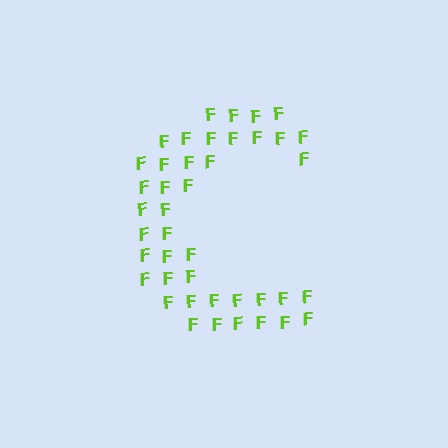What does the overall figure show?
The overall figure shows the letter C.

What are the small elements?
The small elements are letter F's.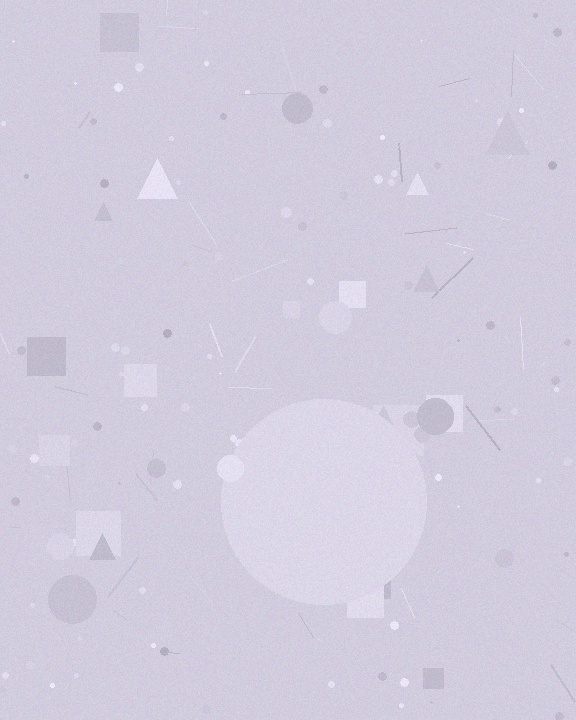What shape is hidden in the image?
A circle is hidden in the image.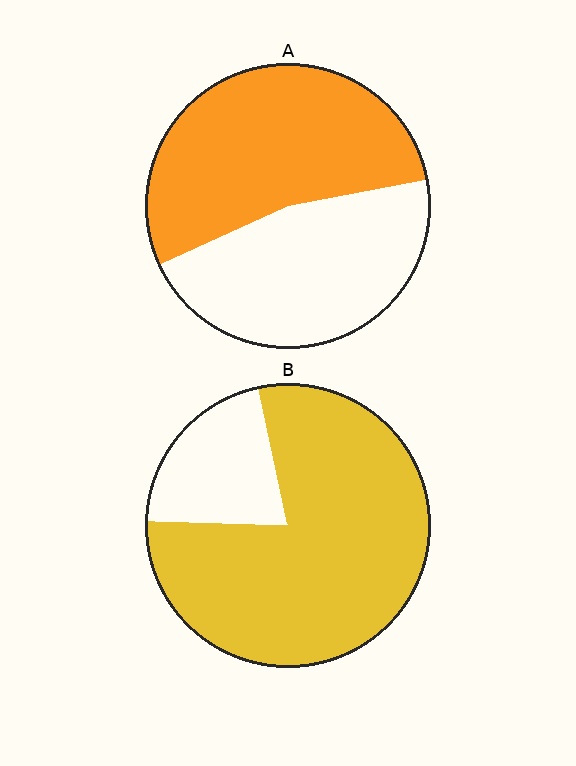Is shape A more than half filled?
Roughly half.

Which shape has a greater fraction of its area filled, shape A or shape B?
Shape B.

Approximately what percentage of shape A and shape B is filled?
A is approximately 55% and B is approximately 80%.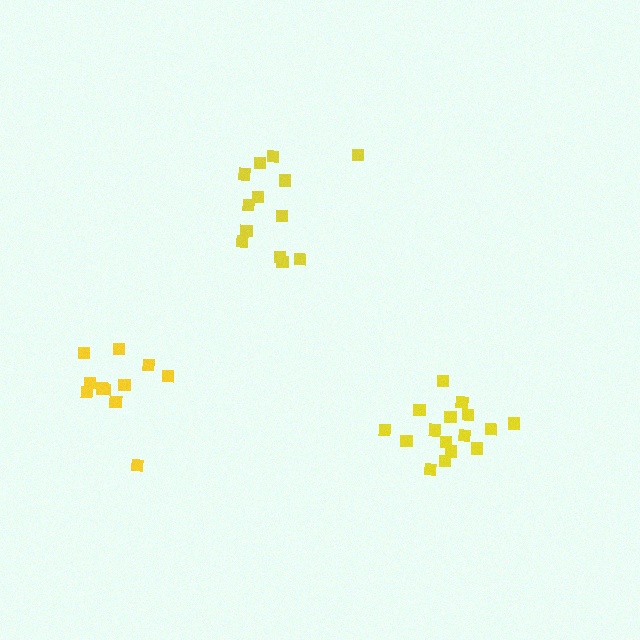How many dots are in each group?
Group 1: 13 dots, Group 2: 16 dots, Group 3: 11 dots (40 total).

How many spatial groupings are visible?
There are 3 spatial groupings.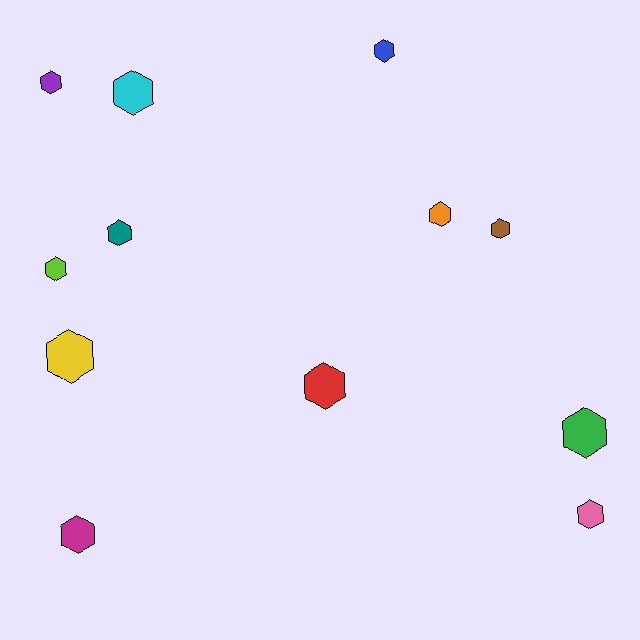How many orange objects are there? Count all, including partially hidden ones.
There is 1 orange object.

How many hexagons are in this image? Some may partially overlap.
There are 12 hexagons.